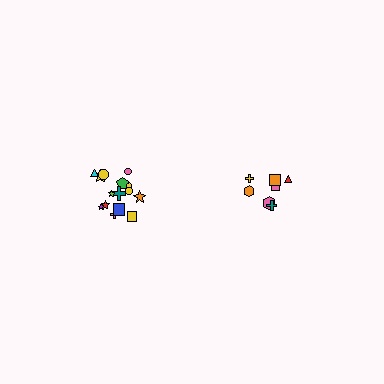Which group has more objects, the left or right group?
The left group.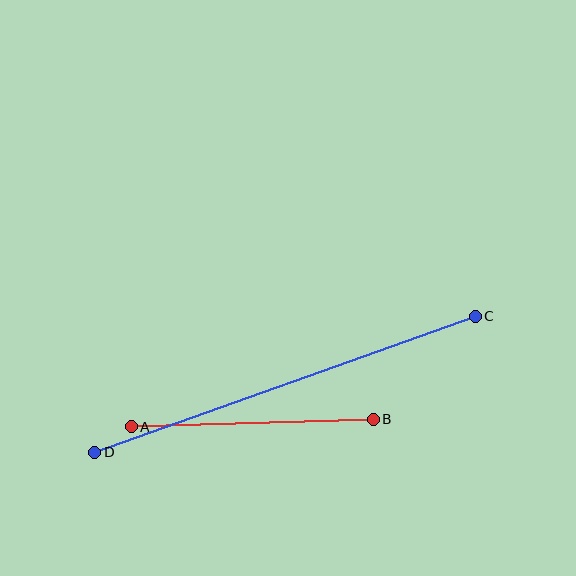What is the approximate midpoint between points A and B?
The midpoint is at approximately (252, 423) pixels.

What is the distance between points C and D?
The distance is approximately 404 pixels.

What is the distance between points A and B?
The distance is approximately 242 pixels.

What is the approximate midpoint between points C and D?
The midpoint is at approximately (285, 384) pixels.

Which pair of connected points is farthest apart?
Points C and D are farthest apart.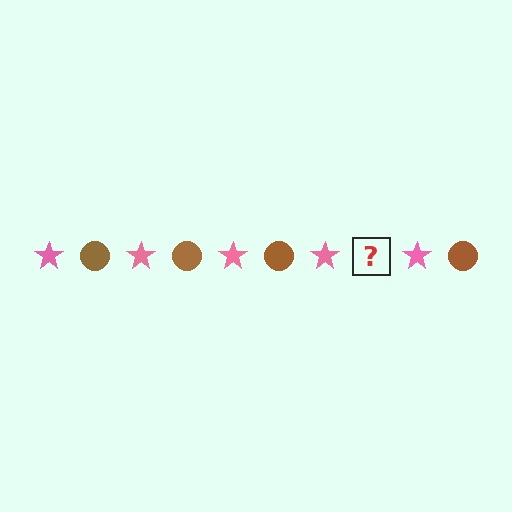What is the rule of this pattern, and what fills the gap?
The rule is that the pattern alternates between pink star and brown circle. The gap should be filled with a brown circle.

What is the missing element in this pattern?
The missing element is a brown circle.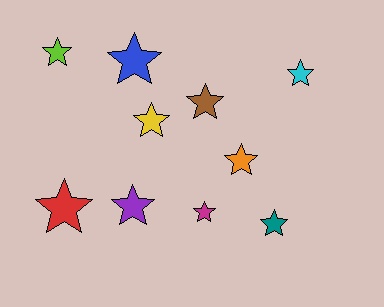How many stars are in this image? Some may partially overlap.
There are 10 stars.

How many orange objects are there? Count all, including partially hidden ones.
There is 1 orange object.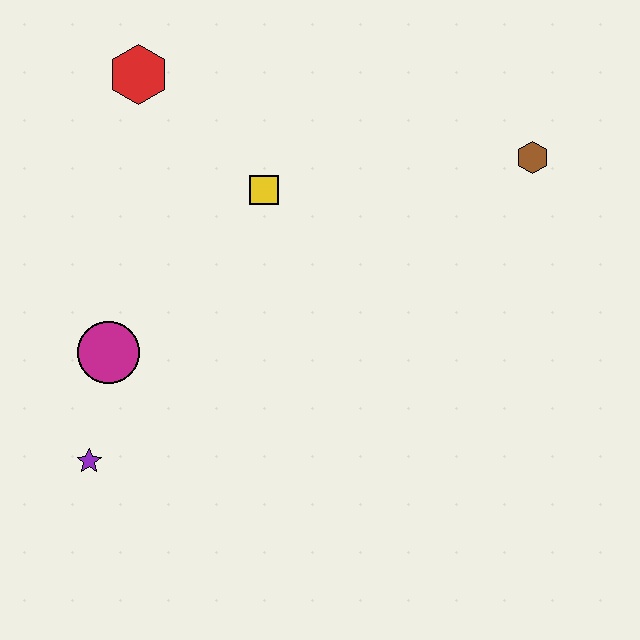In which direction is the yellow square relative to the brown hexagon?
The yellow square is to the left of the brown hexagon.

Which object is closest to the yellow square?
The red hexagon is closest to the yellow square.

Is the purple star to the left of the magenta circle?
Yes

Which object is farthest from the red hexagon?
The brown hexagon is farthest from the red hexagon.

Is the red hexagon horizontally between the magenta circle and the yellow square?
Yes